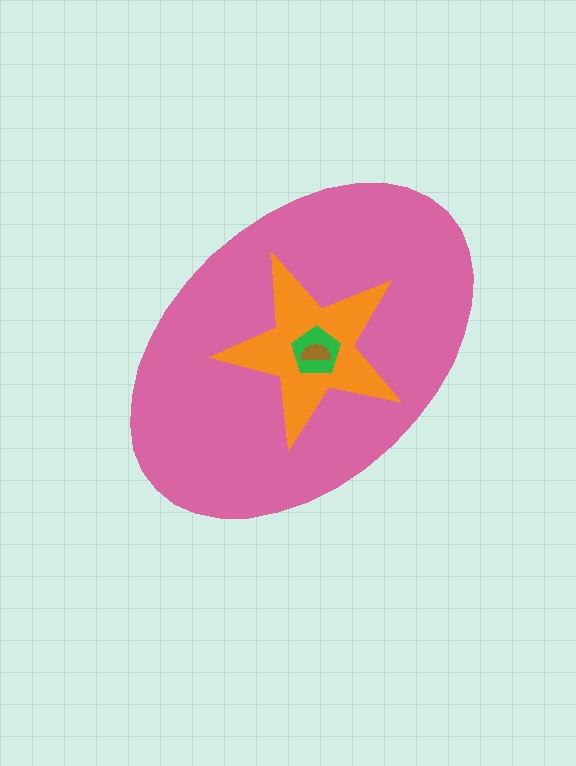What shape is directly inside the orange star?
The green pentagon.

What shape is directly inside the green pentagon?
The brown semicircle.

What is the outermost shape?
The pink ellipse.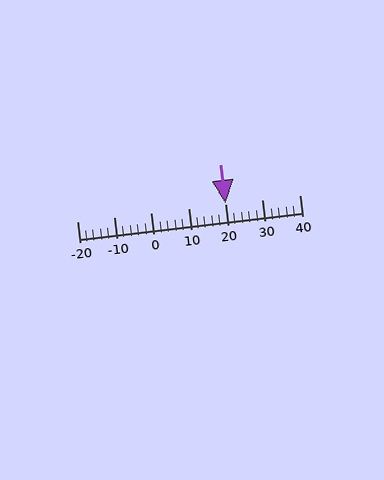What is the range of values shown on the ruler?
The ruler shows values from -20 to 40.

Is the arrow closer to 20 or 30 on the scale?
The arrow is closer to 20.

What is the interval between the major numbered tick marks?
The major tick marks are spaced 10 units apart.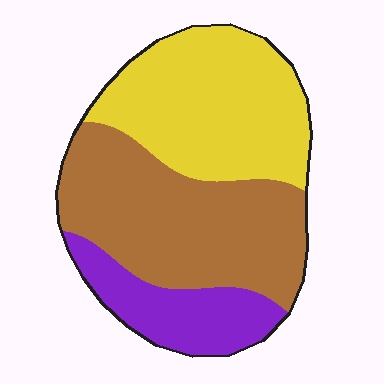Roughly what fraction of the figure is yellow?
Yellow takes up about three eighths (3/8) of the figure.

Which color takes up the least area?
Purple, at roughly 20%.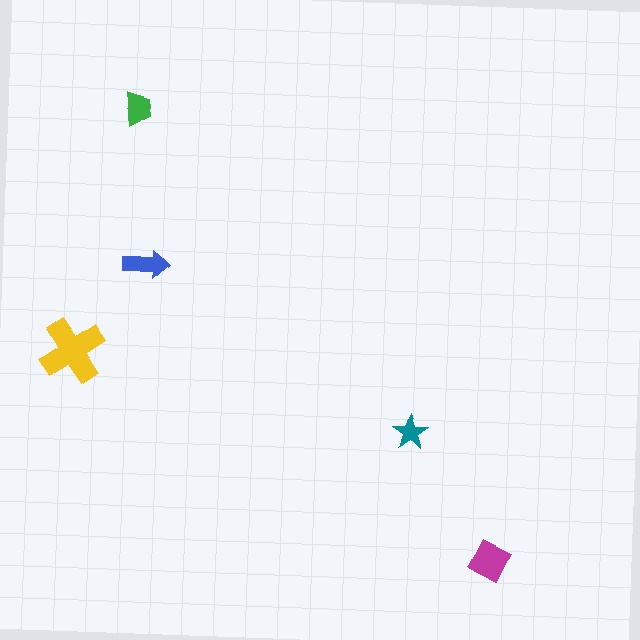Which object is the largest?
The yellow cross.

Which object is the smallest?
The teal star.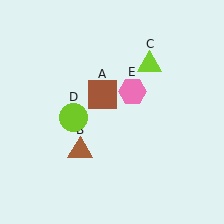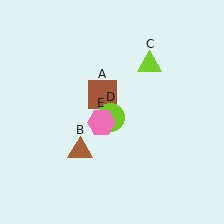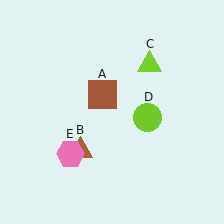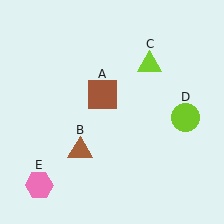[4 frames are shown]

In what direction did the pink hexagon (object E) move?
The pink hexagon (object E) moved down and to the left.